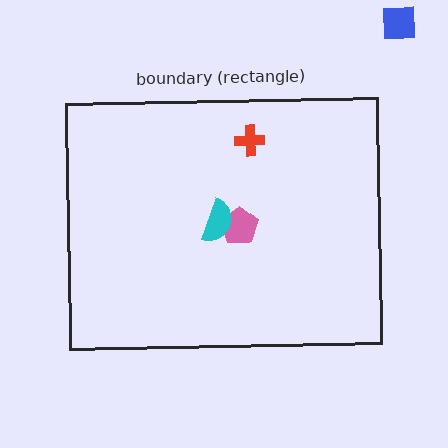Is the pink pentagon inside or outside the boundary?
Inside.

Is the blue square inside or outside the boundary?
Outside.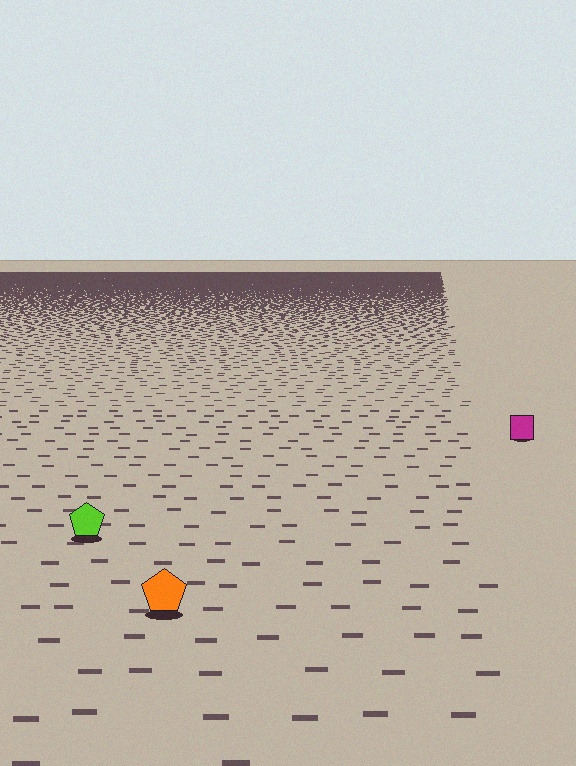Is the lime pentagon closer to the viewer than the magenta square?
Yes. The lime pentagon is closer — you can tell from the texture gradient: the ground texture is coarser near it.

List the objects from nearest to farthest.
From nearest to farthest: the orange pentagon, the lime pentagon, the magenta square.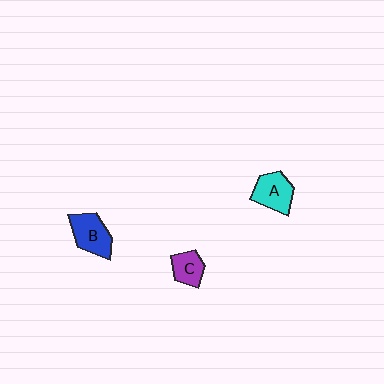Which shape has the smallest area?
Shape C (purple).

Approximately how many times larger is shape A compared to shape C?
Approximately 1.4 times.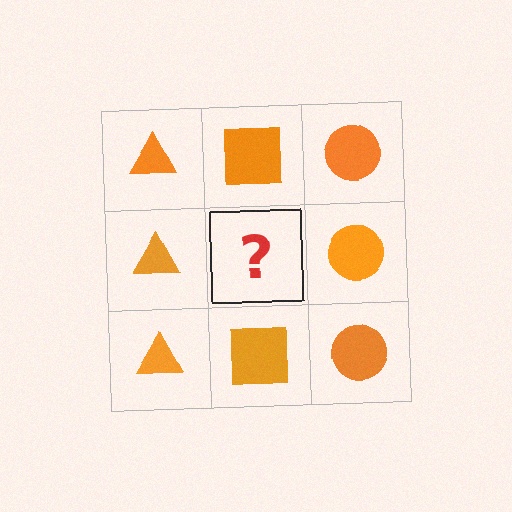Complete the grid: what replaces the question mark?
The question mark should be replaced with an orange square.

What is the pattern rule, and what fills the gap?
The rule is that each column has a consistent shape. The gap should be filled with an orange square.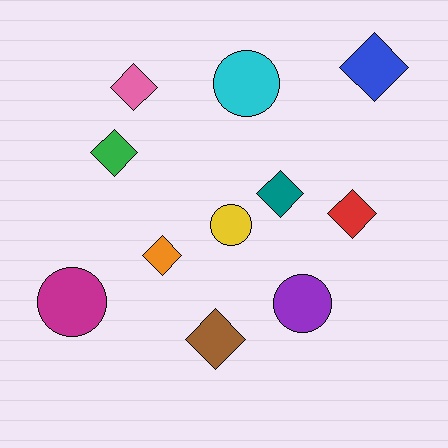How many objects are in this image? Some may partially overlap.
There are 11 objects.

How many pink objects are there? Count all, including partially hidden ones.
There is 1 pink object.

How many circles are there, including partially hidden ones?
There are 4 circles.